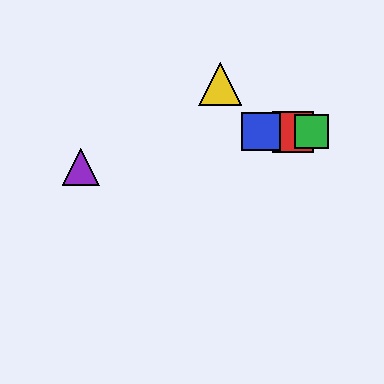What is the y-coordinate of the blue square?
The blue square is at y≈132.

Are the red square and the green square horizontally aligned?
Yes, both are at y≈132.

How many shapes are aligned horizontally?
3 shapes (the red square, the blue square, the green square) are aligned horizontally.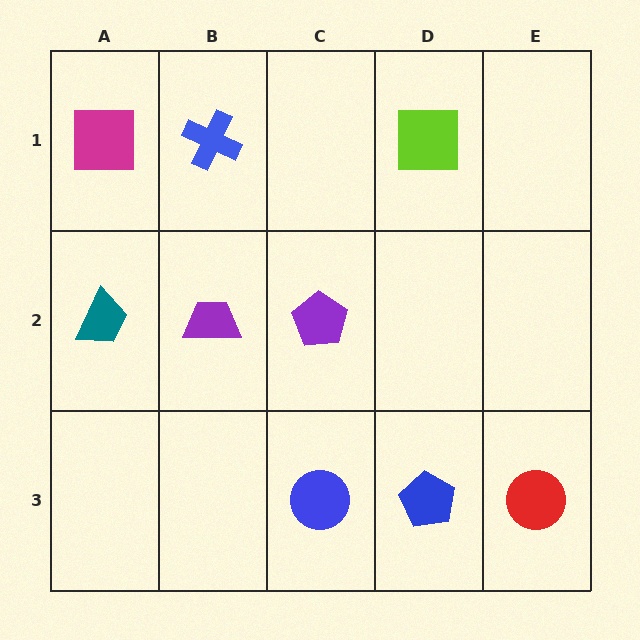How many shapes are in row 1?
3 shapes.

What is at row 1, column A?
A magenta square.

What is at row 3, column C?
A blue circle.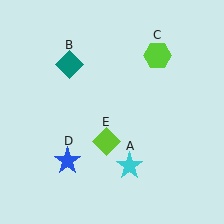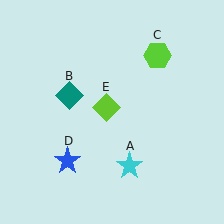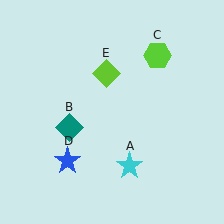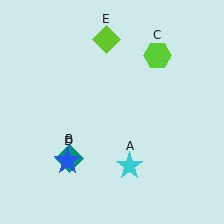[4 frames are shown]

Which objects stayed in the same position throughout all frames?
Cyan star (object A) and lime hexagon (object C) and blue star (object D) remained stationary.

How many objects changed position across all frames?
2 objects changed position: teal diamond (object B), lime diamond (object E).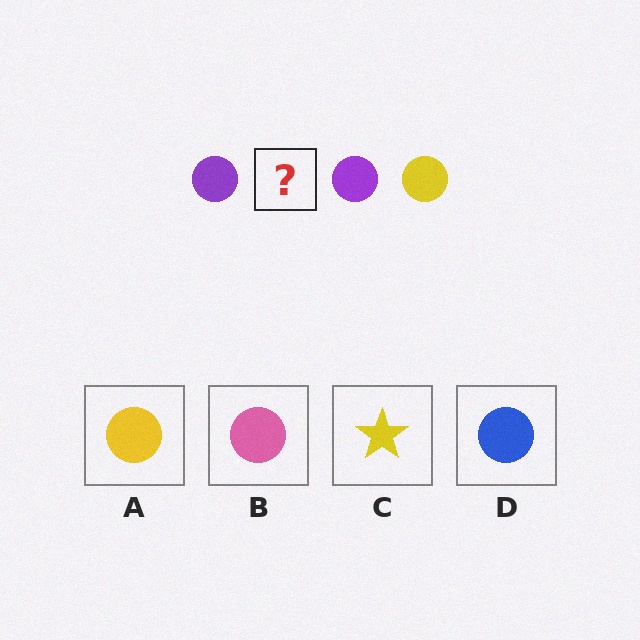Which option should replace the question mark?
Option A.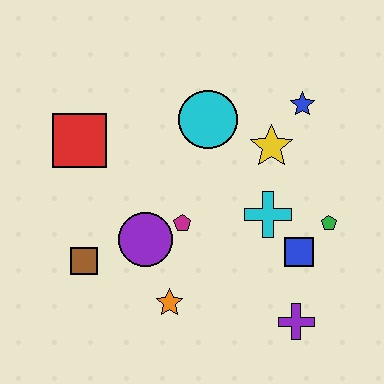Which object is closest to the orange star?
The purple circle is closest to the orange star.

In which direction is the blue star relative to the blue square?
The blue star is above the blue square.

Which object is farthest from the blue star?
The brown square is farthest from the blue star.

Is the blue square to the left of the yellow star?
No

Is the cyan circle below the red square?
No